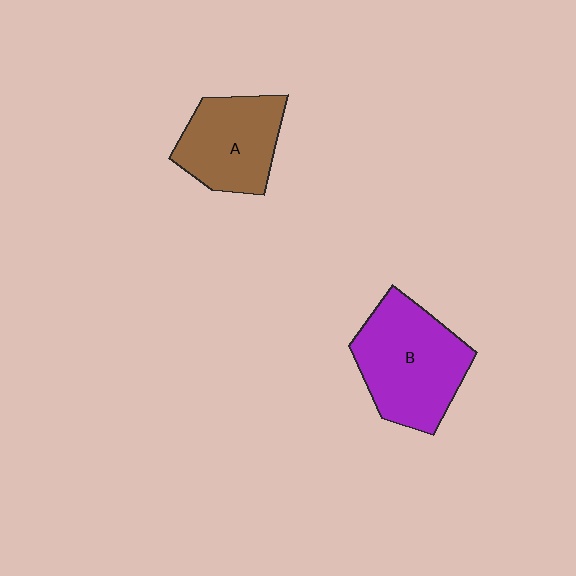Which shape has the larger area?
Shape B (purple).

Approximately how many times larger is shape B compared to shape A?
Approximately 1.3 times.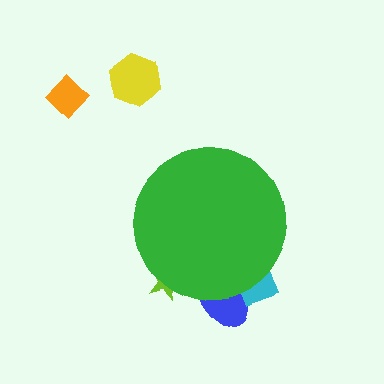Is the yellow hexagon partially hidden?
No, the yellow hexagon is fully visible.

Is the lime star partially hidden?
Yes, the lime star is partially hidden behind the green circle.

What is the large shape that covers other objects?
A green circle.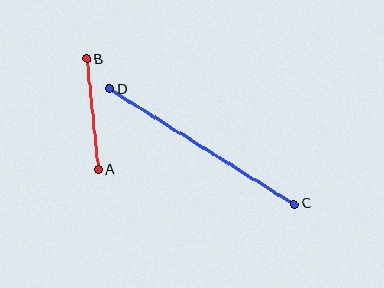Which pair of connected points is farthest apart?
Points C and D are farthest apart.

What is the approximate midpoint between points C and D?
The midpoint is at approximately (202, 147) pixels.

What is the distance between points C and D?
The distance is approximately 218 pixels.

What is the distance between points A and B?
The distance is approximately 111 pixels.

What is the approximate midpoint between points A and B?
The midpoint is at approximately (92, 114) pixels.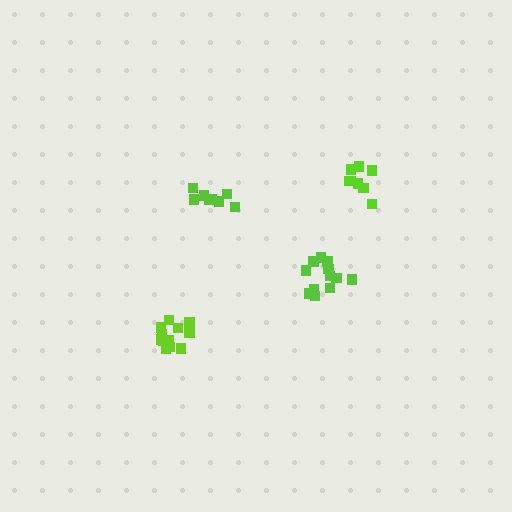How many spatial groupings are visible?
There are 4 spatial groupings.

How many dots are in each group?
Group 1: 8 dots, Group 2: 13 dots, Group 3: 8 dots, Group 4: 12 dots (41 total).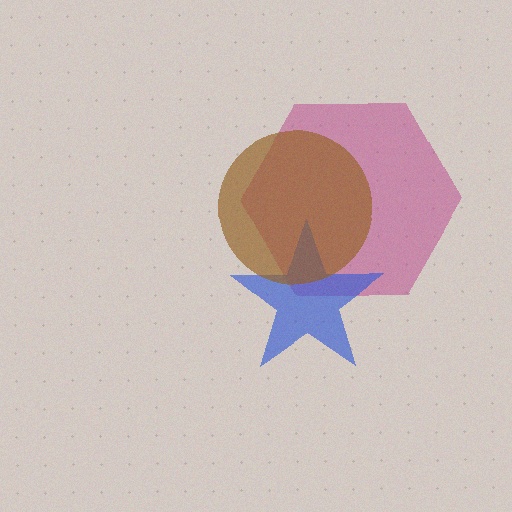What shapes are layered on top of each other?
The layered shapes are: a magenta hexagon, a blue star, a brown circle.